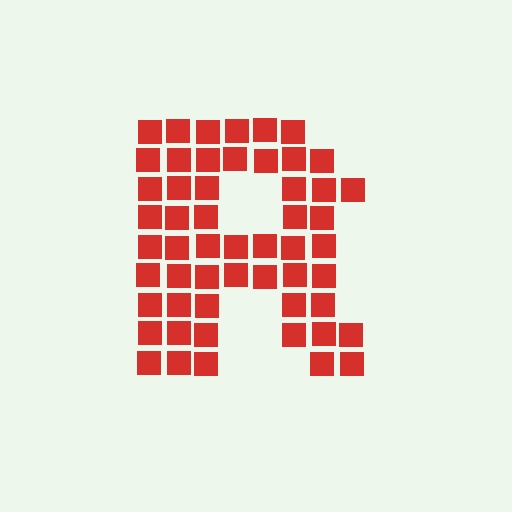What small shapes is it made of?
It is made of small squares.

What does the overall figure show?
The overall figure shows the letter R.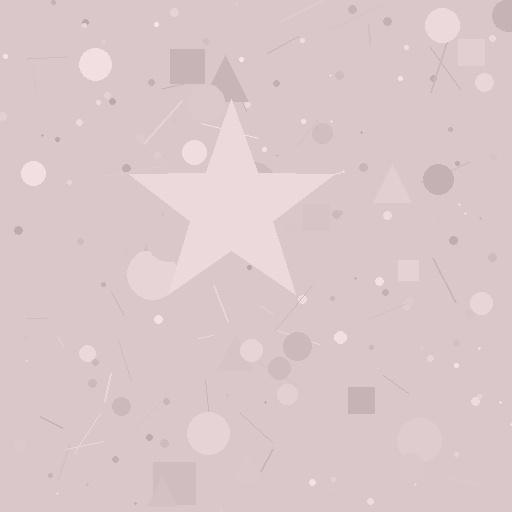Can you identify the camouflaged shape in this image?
The camouflaged shape is a star.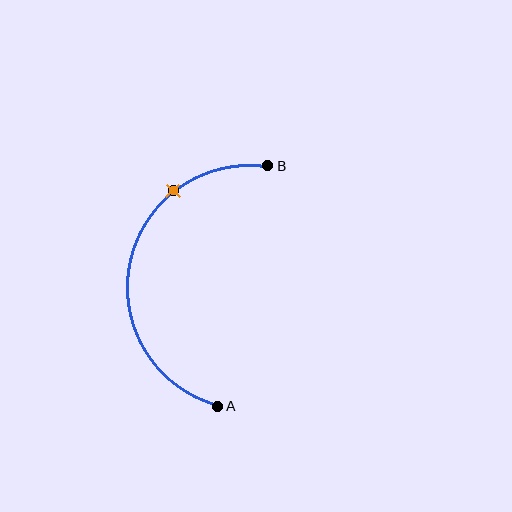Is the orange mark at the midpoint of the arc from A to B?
No. The orange mark lies on the arc but is closer to endpoint B. The arc midpoint would be at the point on the curve equidistant along the arc from both A and B.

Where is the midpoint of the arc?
The arc midpoint is the point on the curve farthest from the straight line joining A and B. It sits to the left of that line.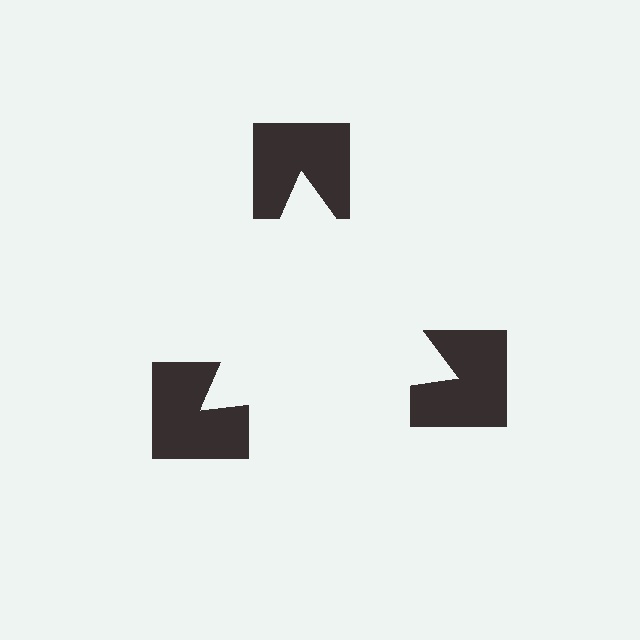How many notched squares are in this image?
There are 3 — one at each vertex of the illusory triangle.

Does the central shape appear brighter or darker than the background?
It typically appears slightly brighter than the background, even though no actual brightness change is drawn.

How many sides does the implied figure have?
3 sides.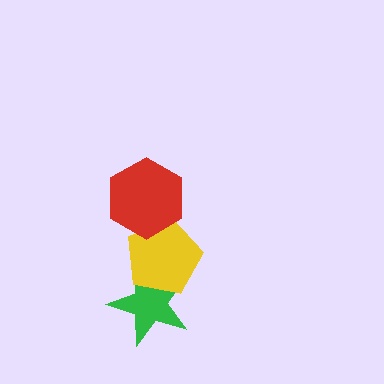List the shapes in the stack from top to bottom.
From top to bottom: the red hexagon, the yellow pentagon, the green star.